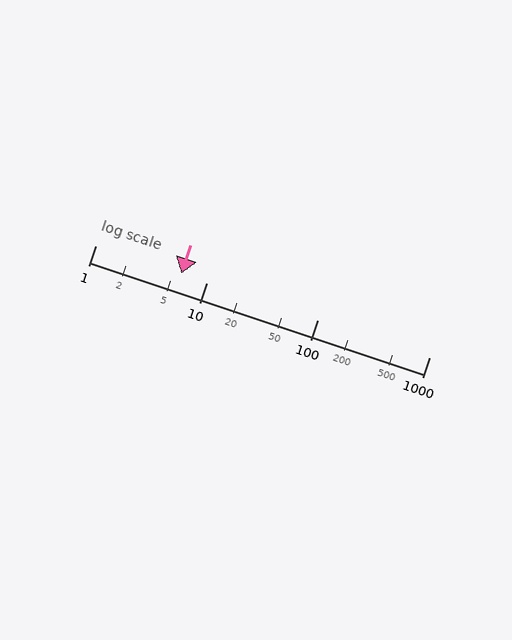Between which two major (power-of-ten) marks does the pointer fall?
The pointer is between 1 and 10.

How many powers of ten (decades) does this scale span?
The scale spans 3 decades, from 1 to 1000.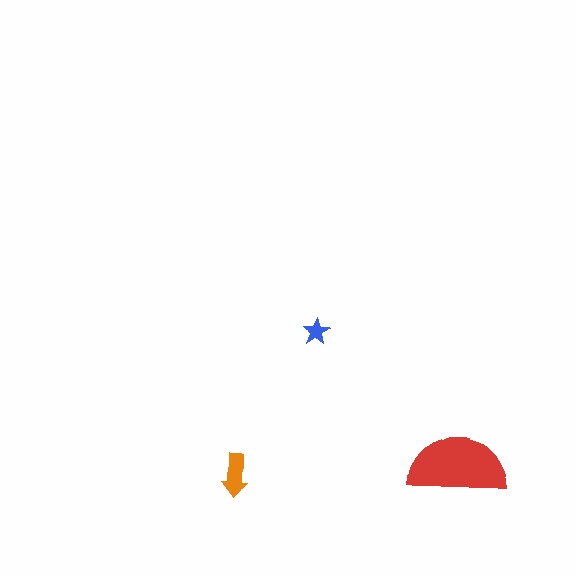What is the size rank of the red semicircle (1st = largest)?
1st.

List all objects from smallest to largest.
The blue star, the orange arrow, the red semicircle.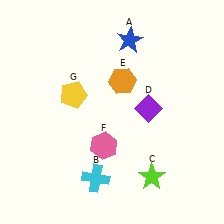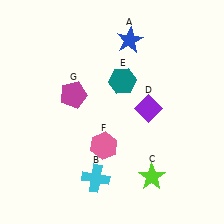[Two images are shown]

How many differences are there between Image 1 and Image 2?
There are 2 differences between the two images.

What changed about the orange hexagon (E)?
In Image 1, E is orange. In Image 2, it changed to teal.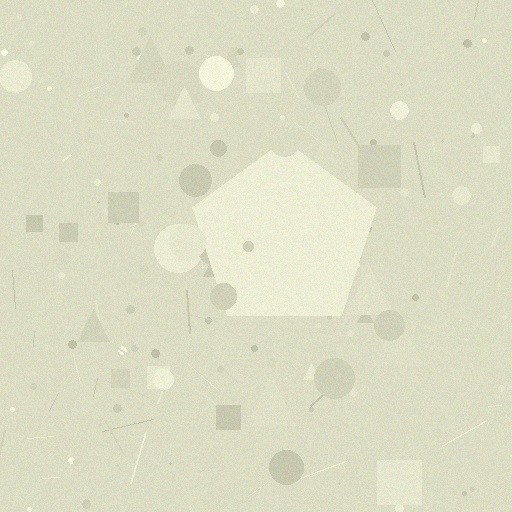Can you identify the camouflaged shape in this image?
The camouflaged shape is a pentagon.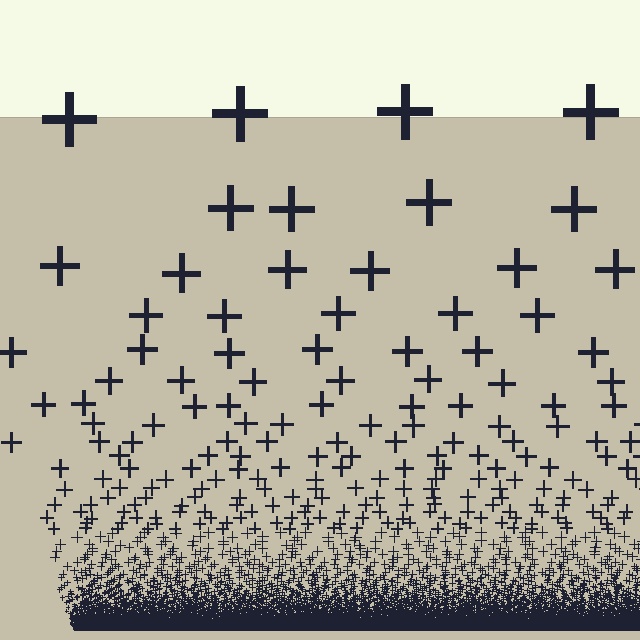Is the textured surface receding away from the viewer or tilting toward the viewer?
The surface appears to tilt toward the viewer. Texture elements get larger and sparser toward the top.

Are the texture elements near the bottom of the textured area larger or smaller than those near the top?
Smaller. The gradient is inverted — elements near the bottom are smaller and denser.